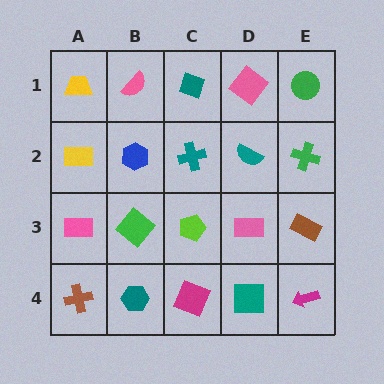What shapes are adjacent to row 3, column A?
A yellow rectangle (row 2, column A), a brown cross (row 4, column A), a green diamond (row 3, column B).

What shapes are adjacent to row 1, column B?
A blue hexagon (row 2, column B), a yellow trapezoid (row 1, column A), a teal diamond (row 1, column C).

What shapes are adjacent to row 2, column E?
A green circle (row 1, column E), a brown rectangle (row 3, column E), a teal semicircle (row 2, column D).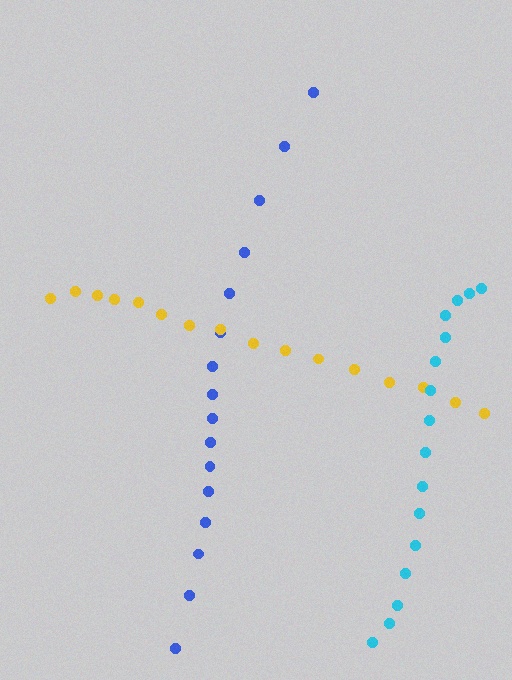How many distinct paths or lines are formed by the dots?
There are 3 distinct paths.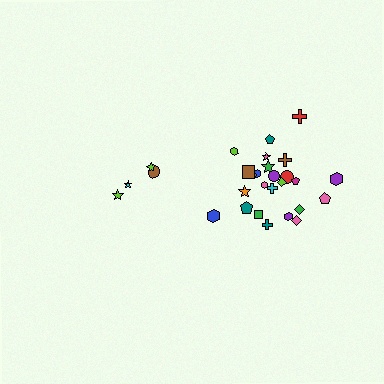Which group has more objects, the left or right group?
The right group.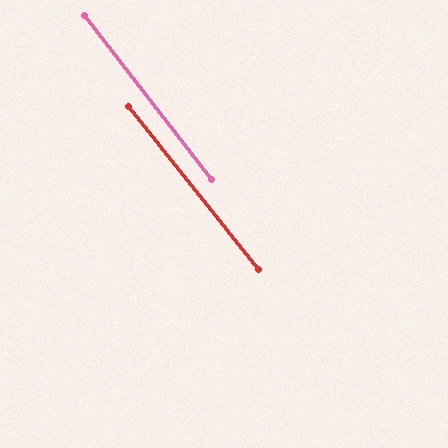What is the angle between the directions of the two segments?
Approximately 1 degree.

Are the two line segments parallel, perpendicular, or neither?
Parallel — their directions differ by only 1.0°.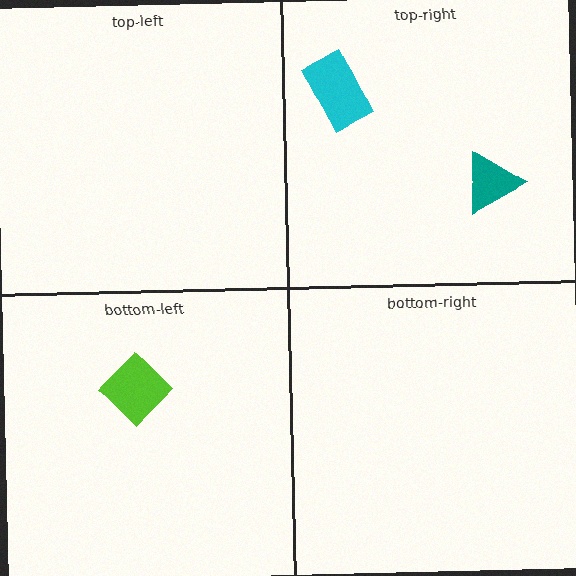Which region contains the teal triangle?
The top-right region.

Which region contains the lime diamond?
The bottom-left region.